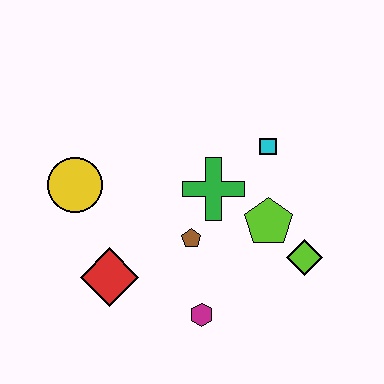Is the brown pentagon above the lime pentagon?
No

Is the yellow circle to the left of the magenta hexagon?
Yes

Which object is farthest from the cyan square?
The red diamond is farthest from the cyan square.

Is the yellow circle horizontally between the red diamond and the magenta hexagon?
No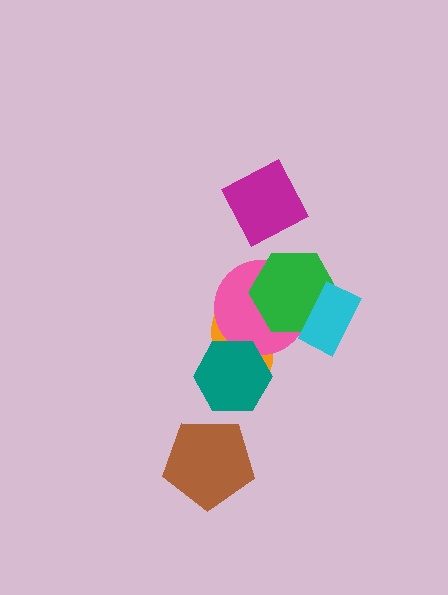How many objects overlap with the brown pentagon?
0 objects overlap with the brown pentagon.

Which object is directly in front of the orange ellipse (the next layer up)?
The pink circle is directly in front of the orange ellipse.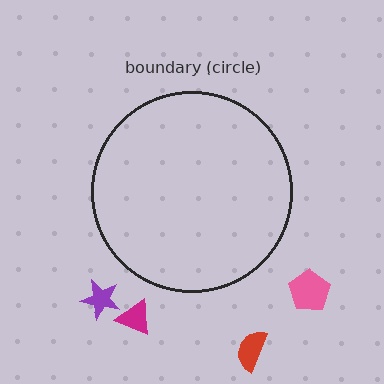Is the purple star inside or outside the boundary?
Outside.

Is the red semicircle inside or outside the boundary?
Outside.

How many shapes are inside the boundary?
0 inside, 4 outside.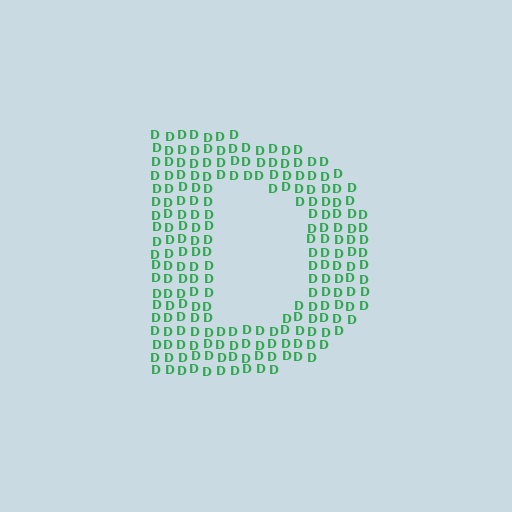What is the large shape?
The large shape is the letter D.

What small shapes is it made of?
It is made of small letter D's.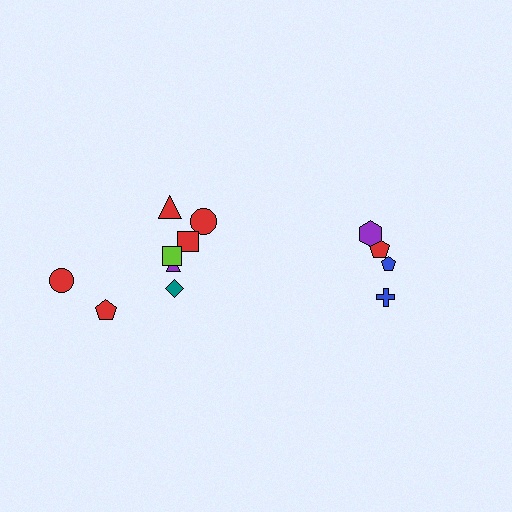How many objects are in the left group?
There are 8 objects.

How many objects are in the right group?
There are 4 objects.